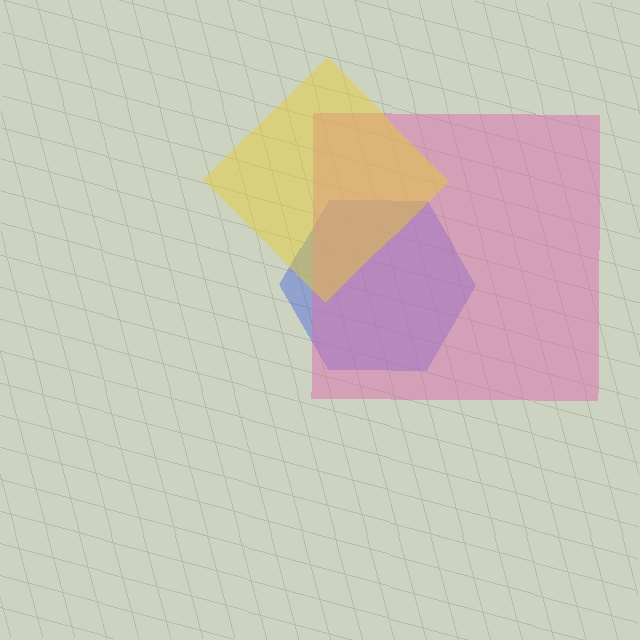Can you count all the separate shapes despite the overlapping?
Yes, there are 3 separate shapes.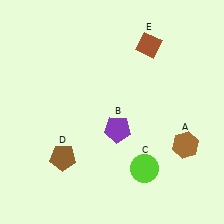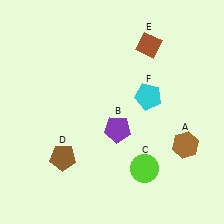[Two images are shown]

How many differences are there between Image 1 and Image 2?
There is 1 difference between the two images.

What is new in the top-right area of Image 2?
A cyan pentagon (F) was added in the top-right area of Image 2.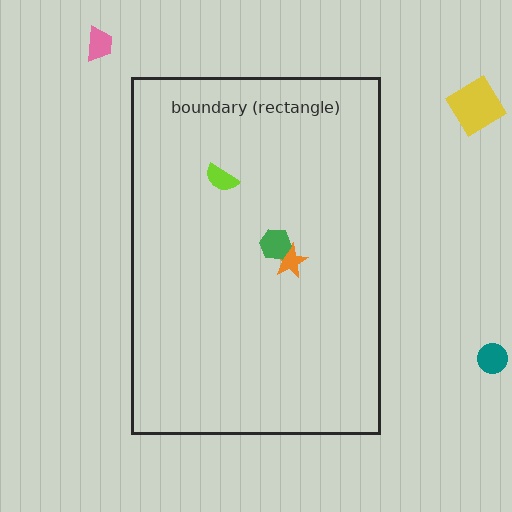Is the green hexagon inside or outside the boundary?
Inside.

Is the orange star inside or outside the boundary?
Inside.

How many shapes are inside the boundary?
3 inside, 3 outside.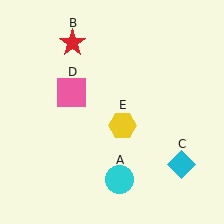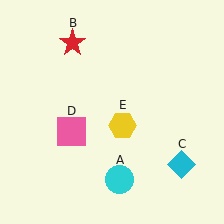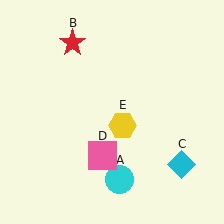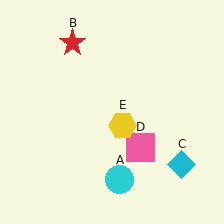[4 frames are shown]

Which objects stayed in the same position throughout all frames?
Cyan circle (object A) and red star (object B) and cyan diamond (object C) and yellow hexagon (object E) remained stationary.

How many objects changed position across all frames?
1 object changed position: pink square (object D).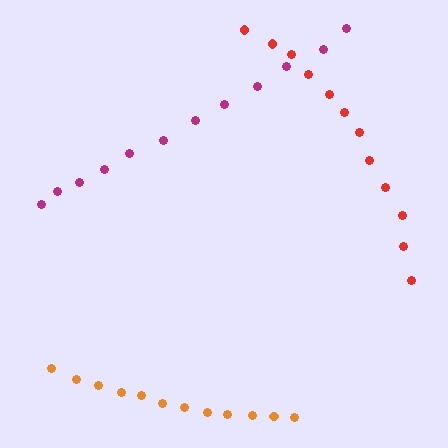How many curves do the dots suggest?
There are 3 distinct paths.